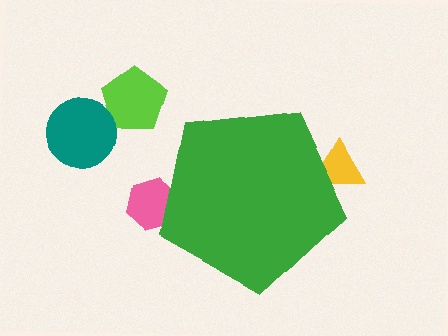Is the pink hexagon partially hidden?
Yes, the pink hexagon is partially hidden behind the green pentagon.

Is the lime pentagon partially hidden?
No, the lime pentagon is fully visible.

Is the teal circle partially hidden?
No, the teal circle is fully visible.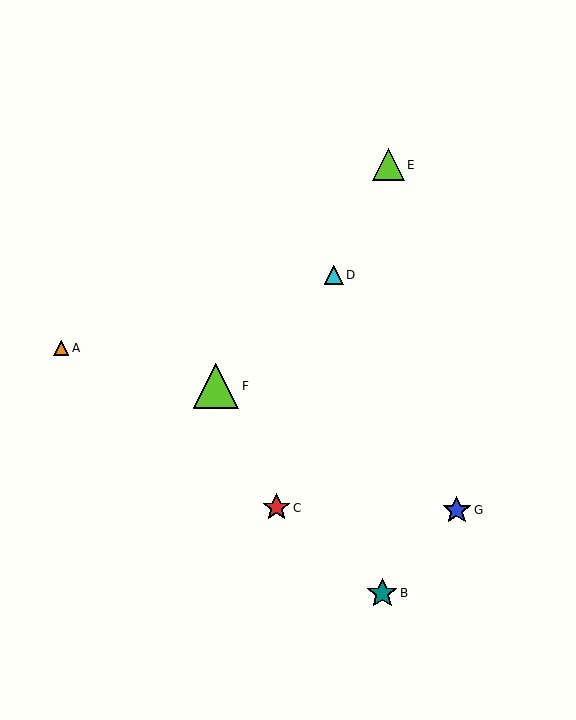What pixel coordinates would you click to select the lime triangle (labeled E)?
Click at (388, 165) to select the lime triangle E.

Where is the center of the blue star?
The center of the blue star is at (457, 510).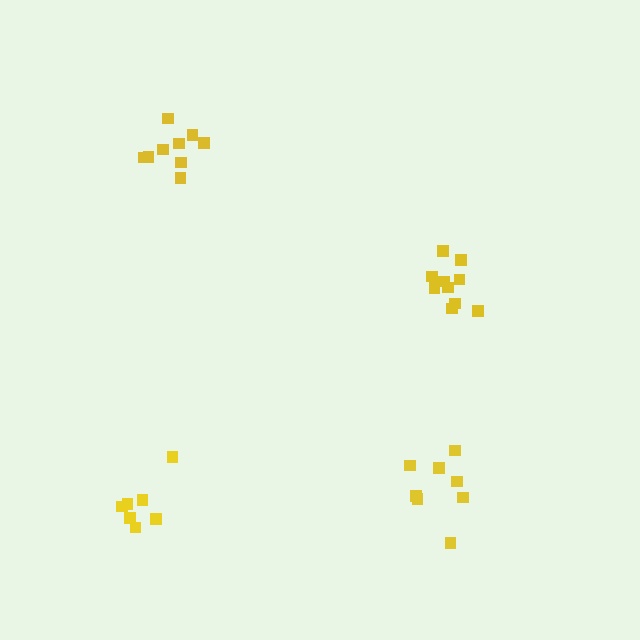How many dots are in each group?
Group 1: 8 dots, Group 2: 9 dots, Group 3: 7 dots, Group 4: 10 dots (34 total).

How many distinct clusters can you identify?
There are 4 distinct clusters.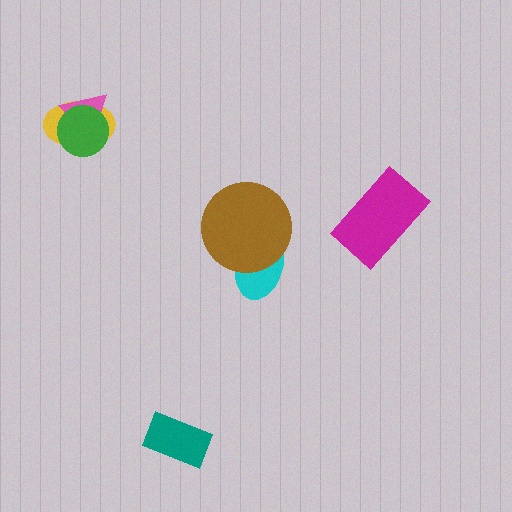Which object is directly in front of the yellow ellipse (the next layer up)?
The pink triangle is directly in front of the yellow ellipse.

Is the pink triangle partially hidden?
Yes, it is partially covered by another shape.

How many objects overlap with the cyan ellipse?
1 object overlaps with the cyan ellipse.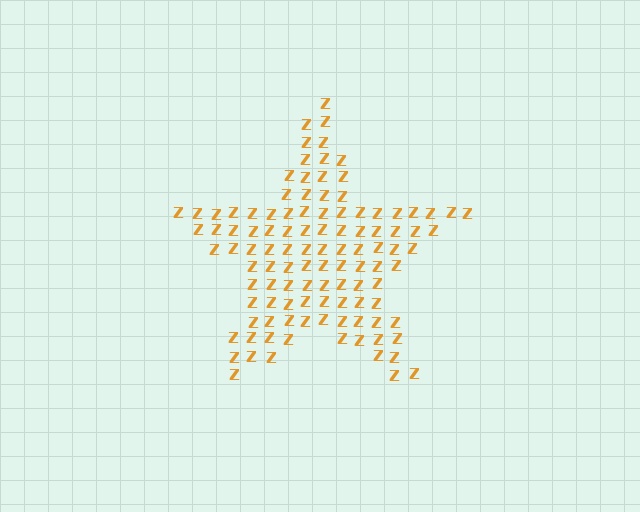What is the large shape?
The large shape is a star.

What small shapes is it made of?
It is made of small letter Z's.